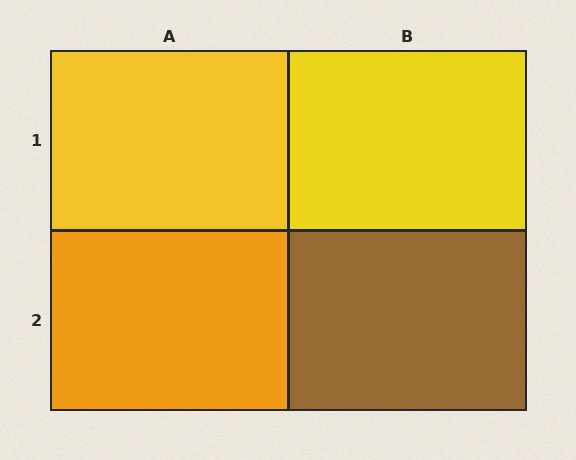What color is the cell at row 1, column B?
Yellow.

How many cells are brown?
1 cell is brown.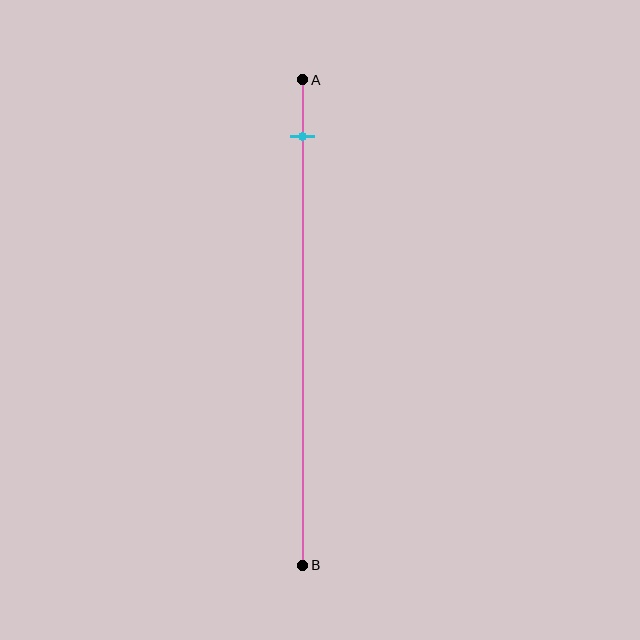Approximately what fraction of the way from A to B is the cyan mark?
The cyan mark is approximately 10% of the way from A to B.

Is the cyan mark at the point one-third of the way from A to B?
No, the mark is at about 10% from A, not at the 33% one-third point.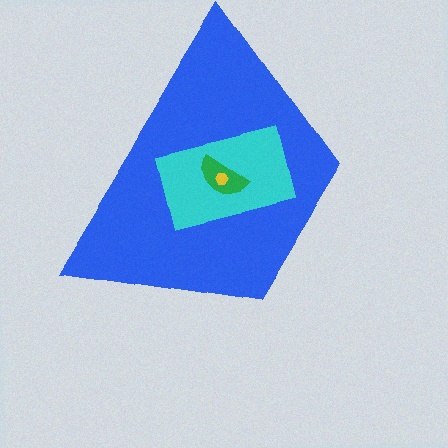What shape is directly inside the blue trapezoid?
The cyan rectangle.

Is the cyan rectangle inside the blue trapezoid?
Yes.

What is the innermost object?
The yellow hexagon.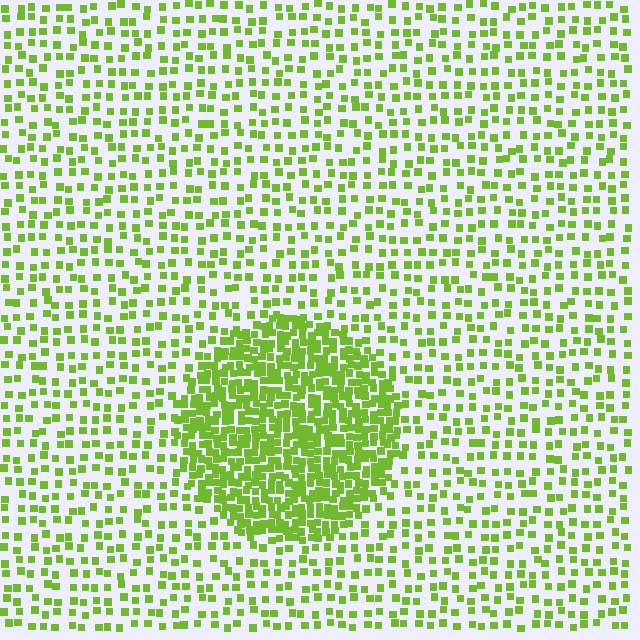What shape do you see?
I see a circle.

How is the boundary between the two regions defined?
The boundary is defined by a change in element density (approximately 2.7x ratio). All elements are the same color, size, and shape.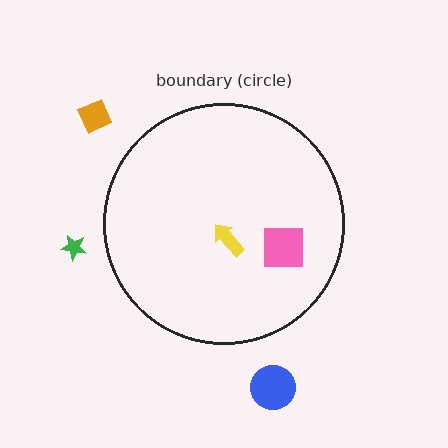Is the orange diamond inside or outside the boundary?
Outside.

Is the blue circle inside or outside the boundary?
Outside.